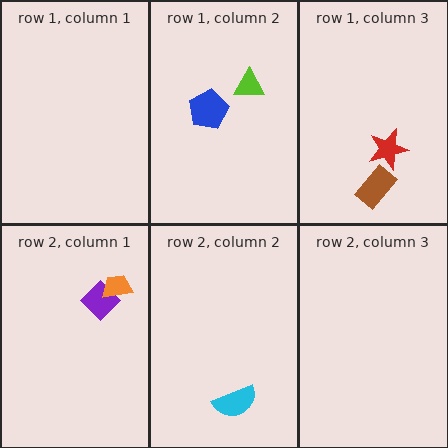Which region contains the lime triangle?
The row 1, column 2 region.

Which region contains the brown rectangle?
The row 1, column 3 region.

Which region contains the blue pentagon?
The row 1, column 2 region.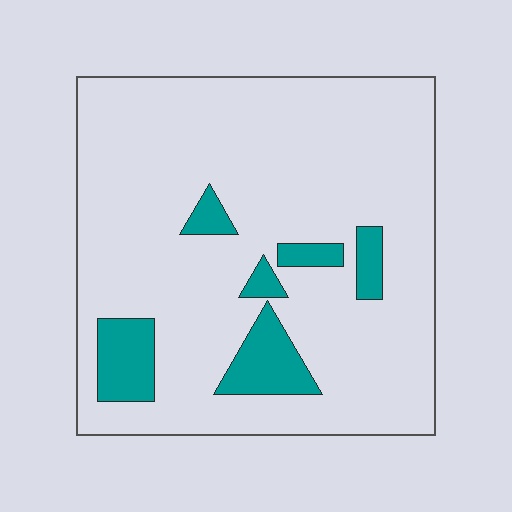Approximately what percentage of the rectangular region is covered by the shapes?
Approximately 15%.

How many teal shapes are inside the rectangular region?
6.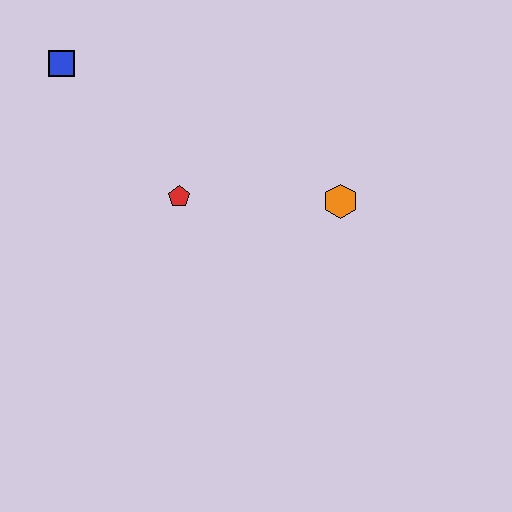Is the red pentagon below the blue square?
Yes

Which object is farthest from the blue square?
The orange hexagon is farthest from the blue square.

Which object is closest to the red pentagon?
The orange hexagon is closest to the red pentagon.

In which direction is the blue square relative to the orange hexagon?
The blue square is to the left of the orange hexagon.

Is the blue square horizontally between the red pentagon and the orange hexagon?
No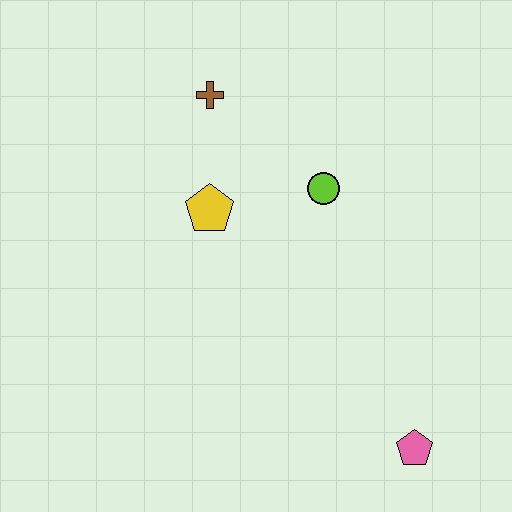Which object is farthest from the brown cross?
The pink pentagon is farthest from the brown cross.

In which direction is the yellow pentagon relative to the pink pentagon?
The yellow pentagon is above the pink pentagon.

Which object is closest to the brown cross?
The yellow pentagon is closest to the brown cross.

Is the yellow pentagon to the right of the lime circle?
No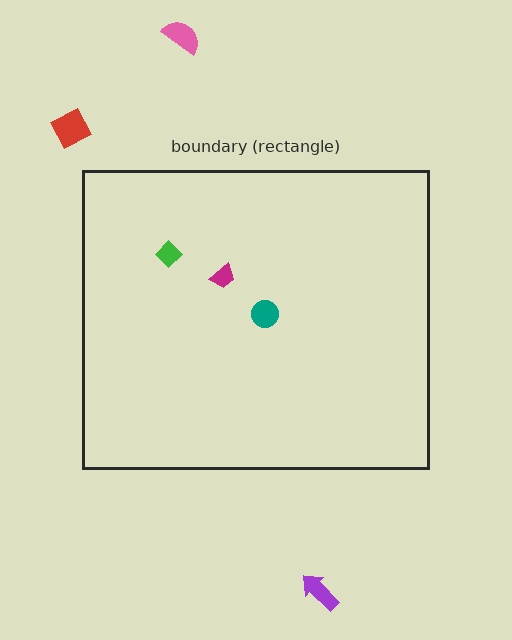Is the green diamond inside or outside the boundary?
Inside.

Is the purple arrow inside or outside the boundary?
Outside.